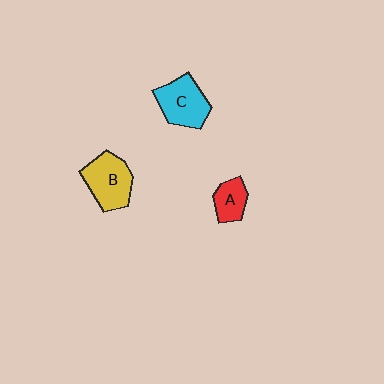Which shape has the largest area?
Shape B (yellow).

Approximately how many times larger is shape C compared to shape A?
Approximately 1.8 times.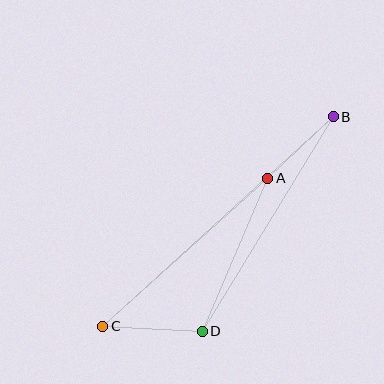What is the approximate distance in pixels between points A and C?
The distance between A and C is approximately 221 pixels.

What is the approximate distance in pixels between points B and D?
The distance between B and D is approximately 251 pixels.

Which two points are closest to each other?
Points A and B are closest to each other.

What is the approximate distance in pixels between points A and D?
The distance between A and D is approximately 166 pixels.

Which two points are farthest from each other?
Points B and C are farthest from each other.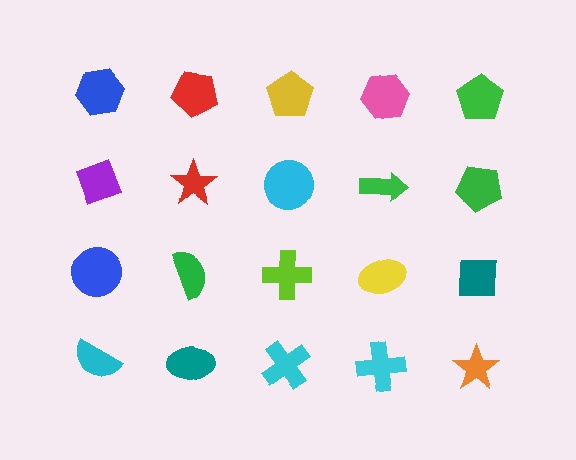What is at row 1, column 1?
A blue hexagon.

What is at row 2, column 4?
A green arrow.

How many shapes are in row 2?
5 shapes.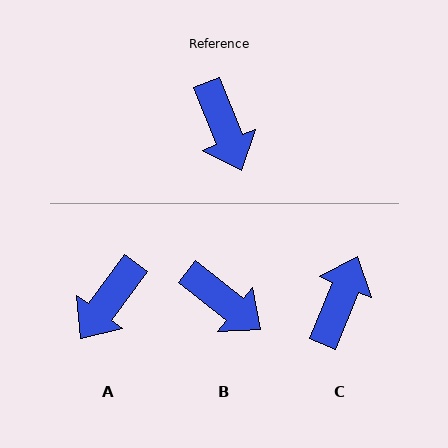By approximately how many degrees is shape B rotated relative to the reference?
Approximately 30 degrees counter-clockwise.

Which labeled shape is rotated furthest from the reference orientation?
C, about 137 degrees away.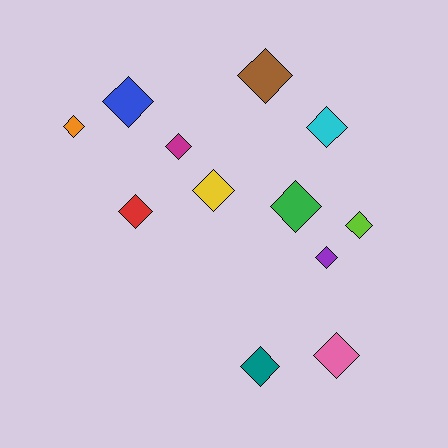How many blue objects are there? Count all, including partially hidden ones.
There is 1 blue object.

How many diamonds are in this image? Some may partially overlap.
There are 12 diamonds.